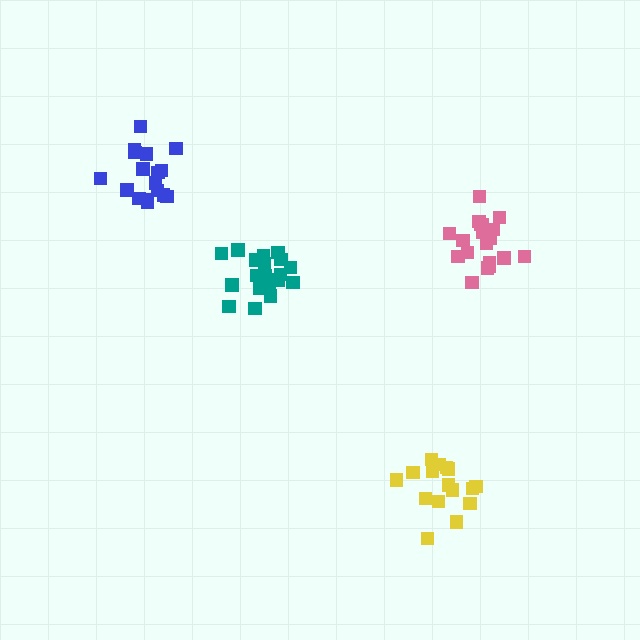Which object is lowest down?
The yellow cluster is bottommost.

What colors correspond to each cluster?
The clusters are colored: yellow, teal, blue, pink.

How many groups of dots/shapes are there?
There are 4 groups.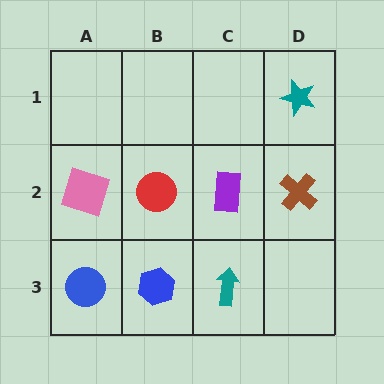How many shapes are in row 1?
1 shape.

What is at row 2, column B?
A red circle.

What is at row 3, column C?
A teal arrow.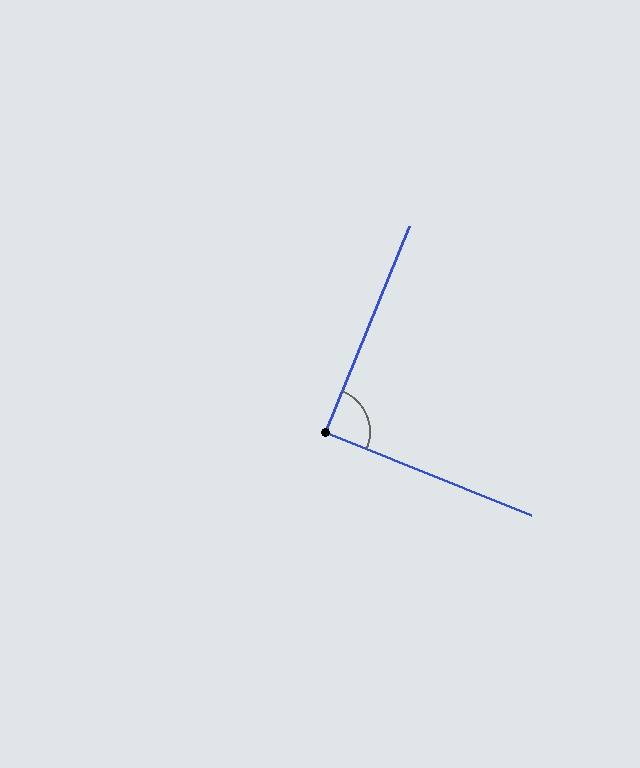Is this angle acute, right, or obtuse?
It is approximately a right angle.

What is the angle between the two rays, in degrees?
Approximately 90 degrees.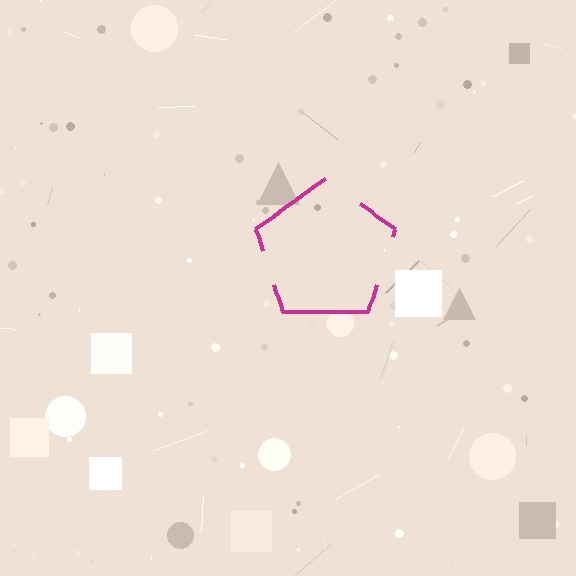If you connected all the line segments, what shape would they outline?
They would outline a pentagon.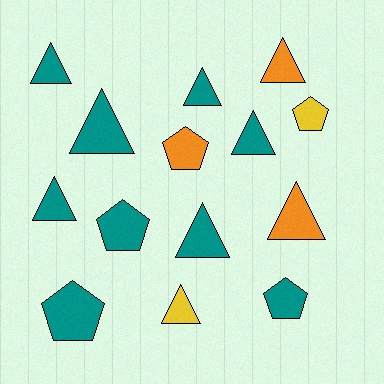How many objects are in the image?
There are 14 objects.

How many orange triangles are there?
There are 2 orange triangles.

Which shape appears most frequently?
Triangle, with 9 objects.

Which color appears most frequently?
Teal, with 9 objects.